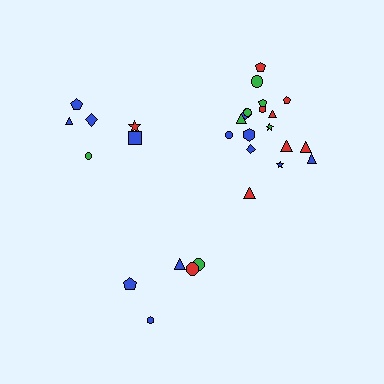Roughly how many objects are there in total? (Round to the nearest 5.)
Roughly 30 objects in total.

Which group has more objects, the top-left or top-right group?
The top-right group.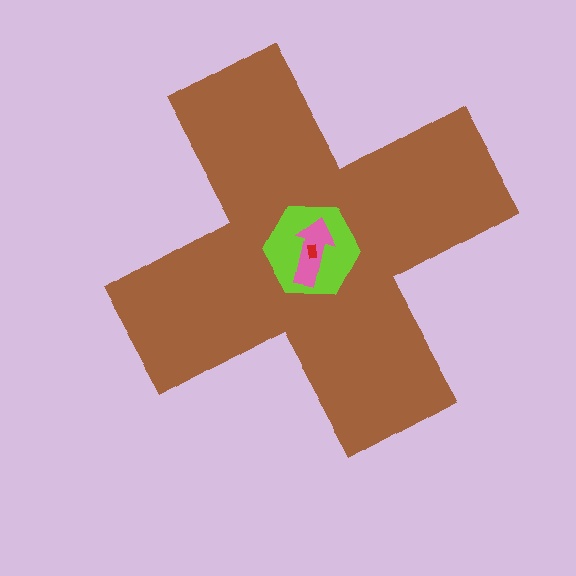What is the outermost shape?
The brown cross.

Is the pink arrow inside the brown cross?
Yes.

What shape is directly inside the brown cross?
The lime hexagon.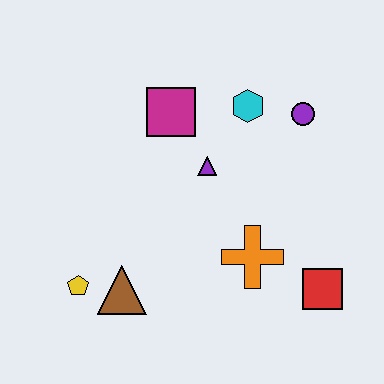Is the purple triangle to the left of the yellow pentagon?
No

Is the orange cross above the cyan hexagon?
No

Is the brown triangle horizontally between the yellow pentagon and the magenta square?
Yes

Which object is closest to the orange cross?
The red square is closest to the orange cross.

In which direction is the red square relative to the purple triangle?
The red square is below the purple triangle.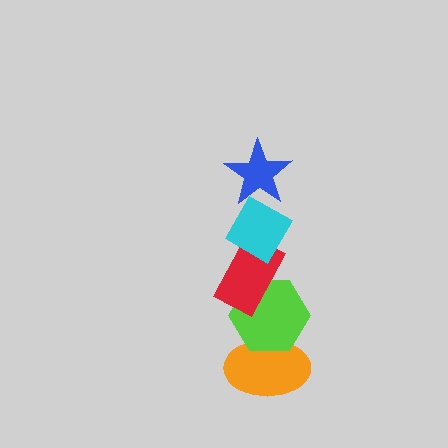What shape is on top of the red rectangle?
The cyan diamond is on top of the red rectangle.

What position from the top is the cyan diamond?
The cyan diamond is 2nd from the top.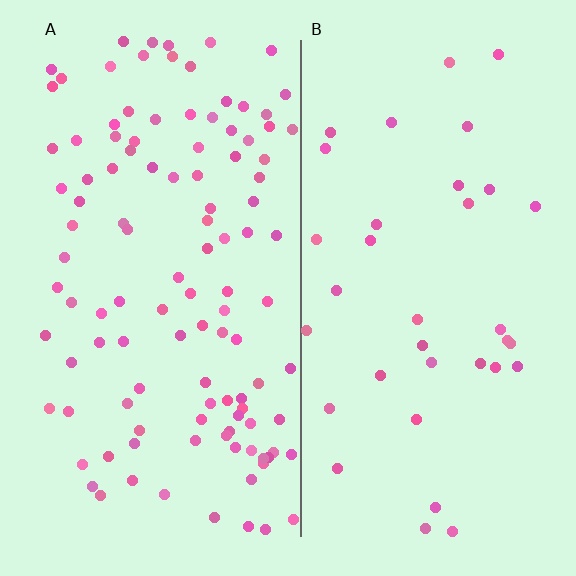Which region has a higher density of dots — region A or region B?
A (the left).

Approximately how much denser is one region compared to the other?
Approximately 3.2× — region A over region B.